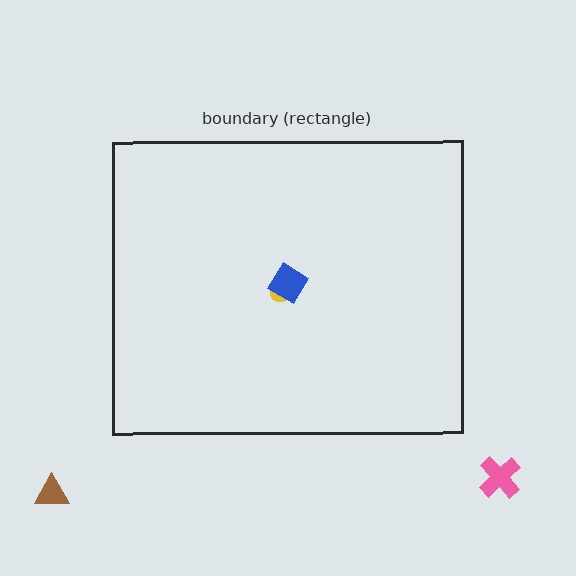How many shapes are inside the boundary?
2 inside, 2 outside.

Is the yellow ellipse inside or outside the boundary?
Inside.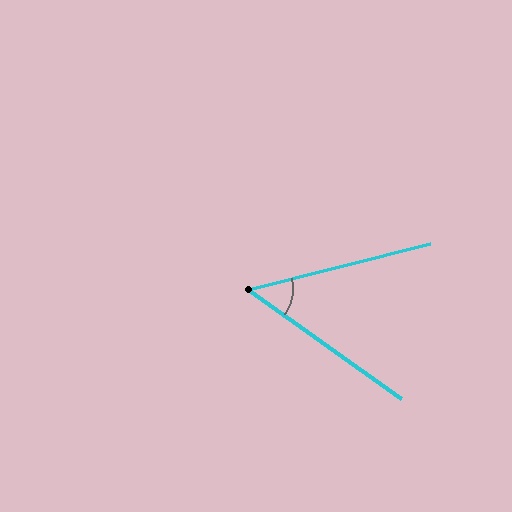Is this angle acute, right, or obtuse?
It is acute.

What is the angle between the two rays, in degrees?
Approximately 50 degrees.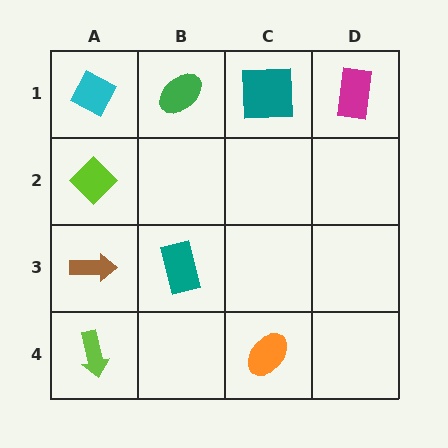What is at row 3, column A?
A brown arrow.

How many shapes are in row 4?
2 shapes.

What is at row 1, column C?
A teal square.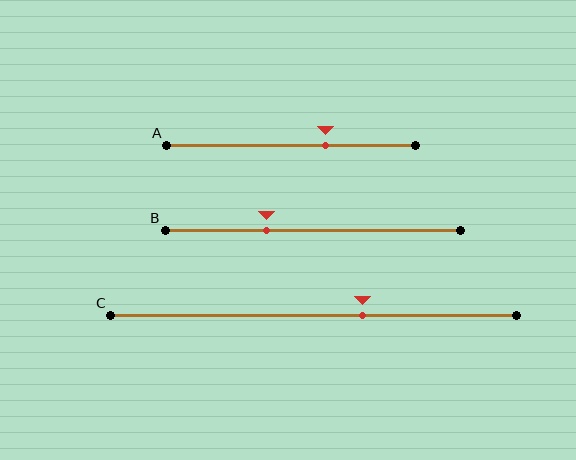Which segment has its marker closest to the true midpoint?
Segment C has its marker closest to the true midpoint.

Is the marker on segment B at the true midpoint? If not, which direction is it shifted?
No, the marker on segment B is shifted to the left by about 16% of the segment length.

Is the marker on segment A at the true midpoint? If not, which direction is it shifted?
No, the marker on segment A is shifted to the right by about 14% of the segment length.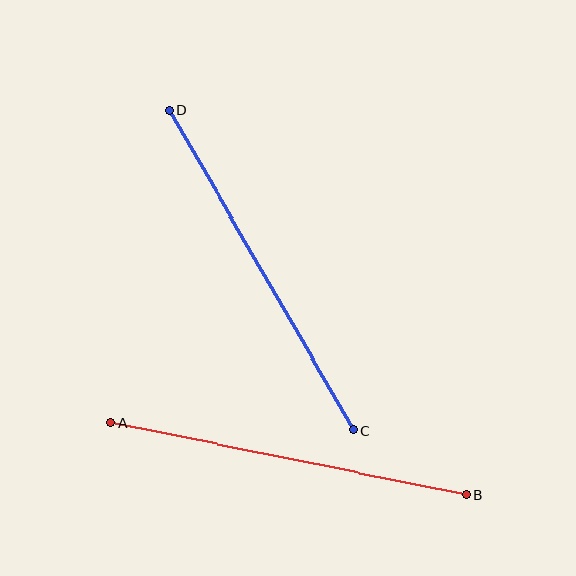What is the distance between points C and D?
The distance is approximately 369 pixels.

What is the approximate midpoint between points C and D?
The midpoint is at approximately (262, 270) pixels.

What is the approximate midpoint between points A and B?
The midpoint is at approximately (288, 459) pixels.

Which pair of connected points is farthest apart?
Points C and D are farthest apart.